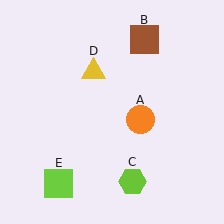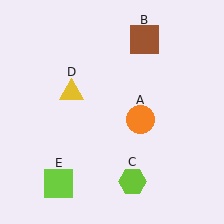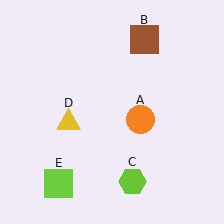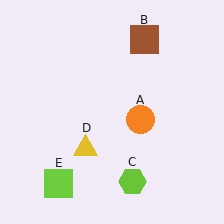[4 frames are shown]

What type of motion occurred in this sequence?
The yellow triangle (object D) rotated counterclockwise around the center of the scene.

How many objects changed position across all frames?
1 object changed position: yellow triangle (object D).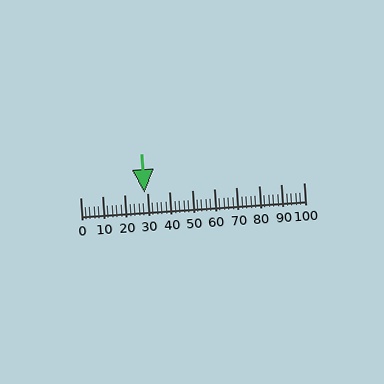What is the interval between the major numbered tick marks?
The major tick marks are spaced 10 units apart.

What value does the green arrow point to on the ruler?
The green arrow points to approximately 29.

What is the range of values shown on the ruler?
The ruler shows values from 0 to 100.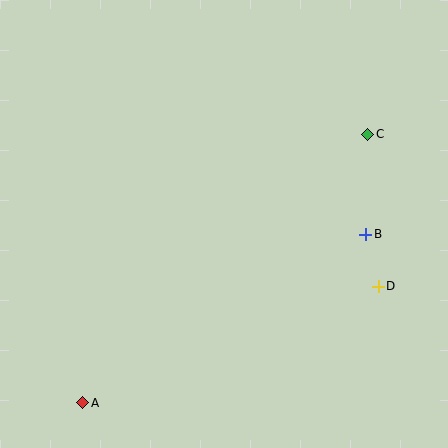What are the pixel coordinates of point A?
Point A is at (83, 403).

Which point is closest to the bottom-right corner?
Point D is closest to the bottom-right corner.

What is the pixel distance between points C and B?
The distance between C and B is 100 pixels.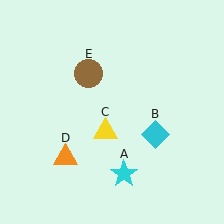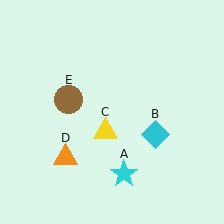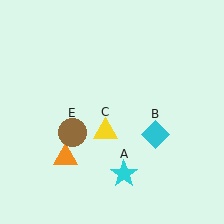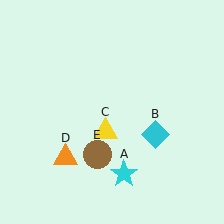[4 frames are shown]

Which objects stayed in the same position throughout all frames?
Cyan star (object A) and cyan diamond (object B) and yellow triangle (object C) and orange triangle (object D) remained stationary.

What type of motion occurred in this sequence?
The brown circle (object E) rotated counterclockwise around the center of the scene.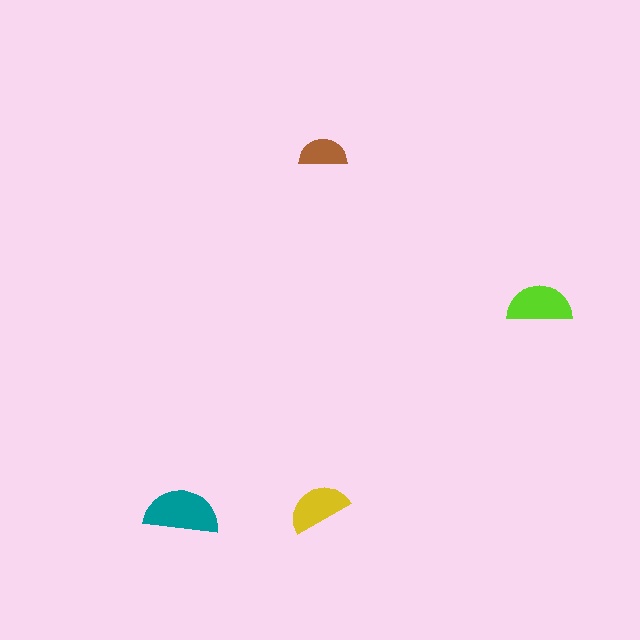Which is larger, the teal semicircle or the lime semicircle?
The teal one.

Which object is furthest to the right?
The lime semicircle is rightmost.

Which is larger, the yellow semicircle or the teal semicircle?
The teal one.